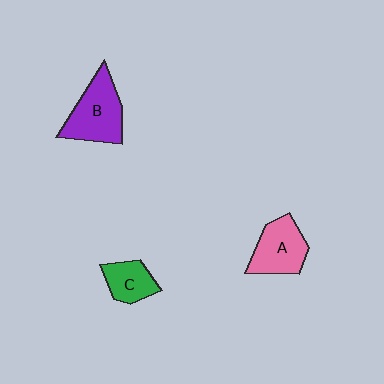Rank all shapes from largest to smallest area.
From largest to smallest: B (purple), A (pink), C (green).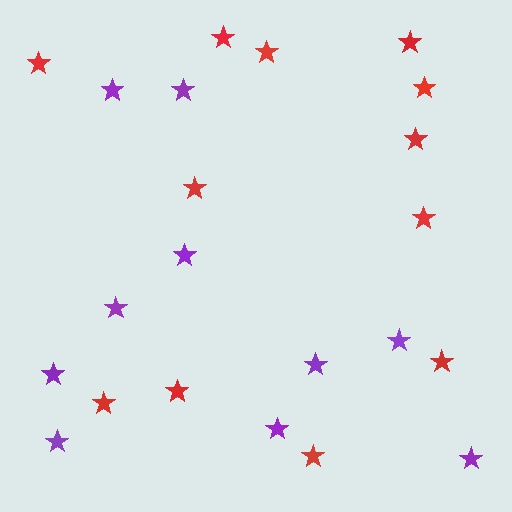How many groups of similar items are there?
There are 2 groups: one group of red stars (12) and one group of purple stars (10).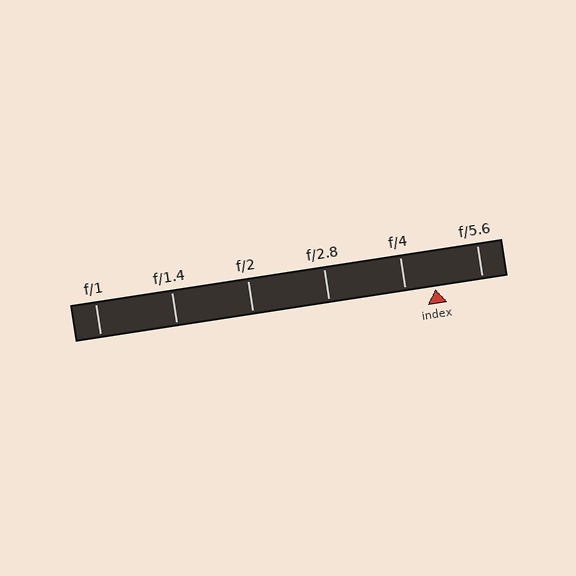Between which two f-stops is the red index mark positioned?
The index mark is between f/4 and f/5.6.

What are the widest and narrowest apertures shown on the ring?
The widest aperture shown is f/1 and the narrowest is f/5.6.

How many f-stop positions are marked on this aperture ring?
There are 6 f-stop positions marked.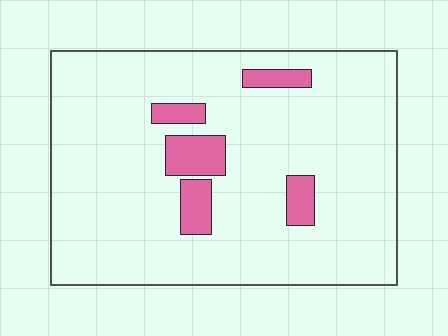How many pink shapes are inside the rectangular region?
5.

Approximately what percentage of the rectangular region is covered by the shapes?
Approximately 10%.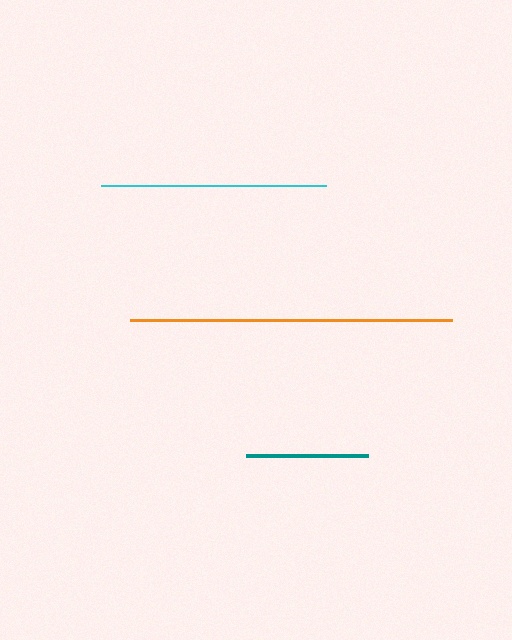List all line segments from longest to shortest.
From longest to shortest: orange, cyan, teal.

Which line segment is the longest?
The orange line is the longest at approximately 322 pixels.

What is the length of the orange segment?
The orange segment is approximately 322 pixels long.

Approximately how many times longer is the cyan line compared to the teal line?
The cyan line is approximately 1.9 times the length of the teal line.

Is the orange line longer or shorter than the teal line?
The orange line is longer than the teal line.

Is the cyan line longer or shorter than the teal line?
The cyan line is longer than the teal line.